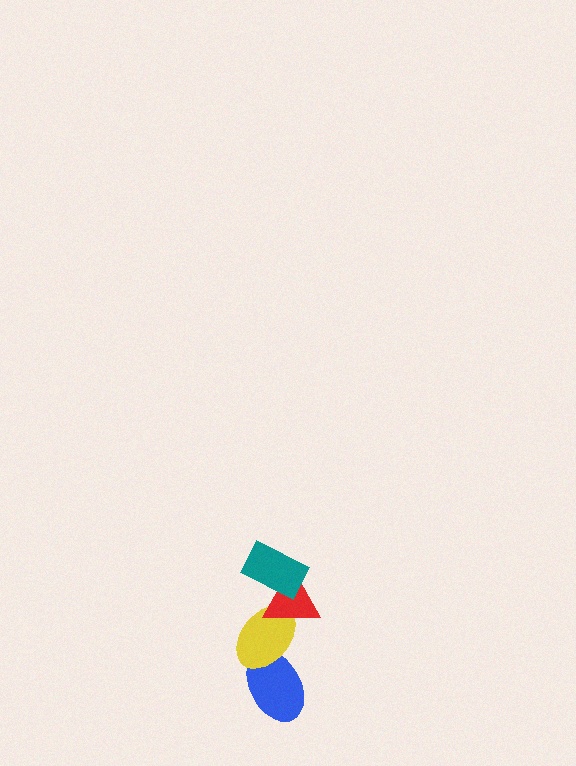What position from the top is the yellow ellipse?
The yellow ellipse is 3rd from the top.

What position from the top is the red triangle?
The red triangle is 2nd from the top.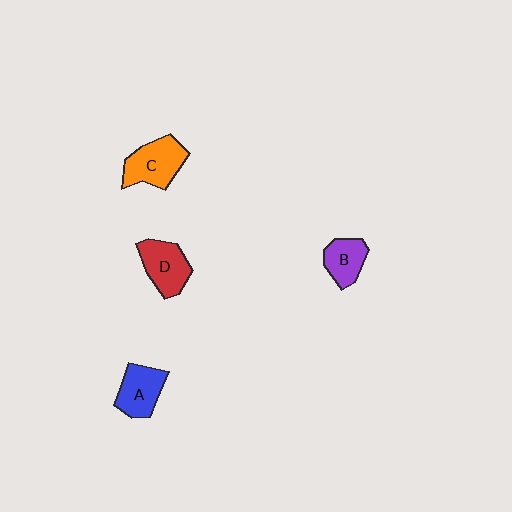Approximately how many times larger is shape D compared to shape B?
Approximately 1.3 times.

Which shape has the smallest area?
Shape B (purple).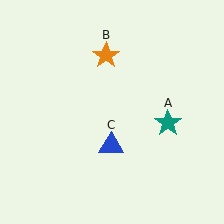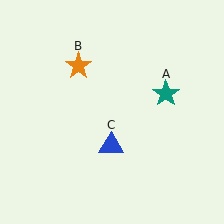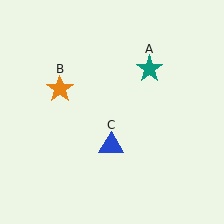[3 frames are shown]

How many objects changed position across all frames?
2 objects changed position: teal star (object A), orange star (object B).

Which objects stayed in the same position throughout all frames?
Blue triangle (object C) remained stationary.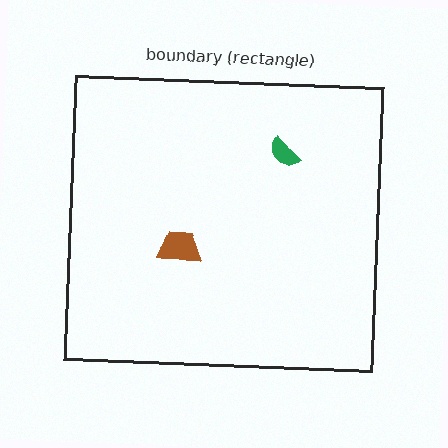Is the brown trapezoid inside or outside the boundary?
Inside.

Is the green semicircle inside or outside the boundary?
Inside.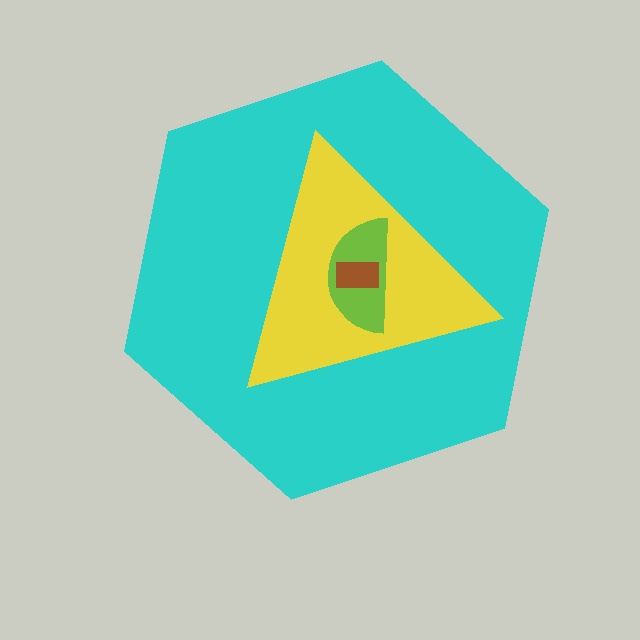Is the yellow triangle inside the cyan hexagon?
Yes.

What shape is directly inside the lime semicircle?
The brown rectangle.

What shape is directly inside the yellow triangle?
The lime semicircle.